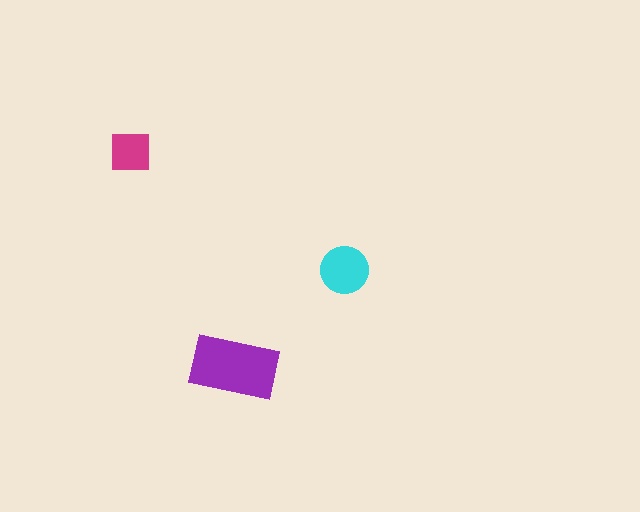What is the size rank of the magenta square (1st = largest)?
3rd.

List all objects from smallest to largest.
The magenta square, the cyan circle, the purple rectangle.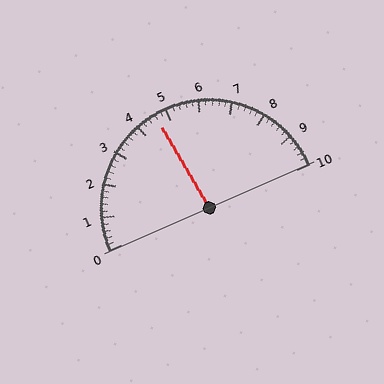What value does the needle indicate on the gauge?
The needle indicates approximately 4.6.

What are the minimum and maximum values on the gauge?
The gauge ranges from 0 to 10.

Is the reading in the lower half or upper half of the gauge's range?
The reading is in the lower half of the range (0 to 10).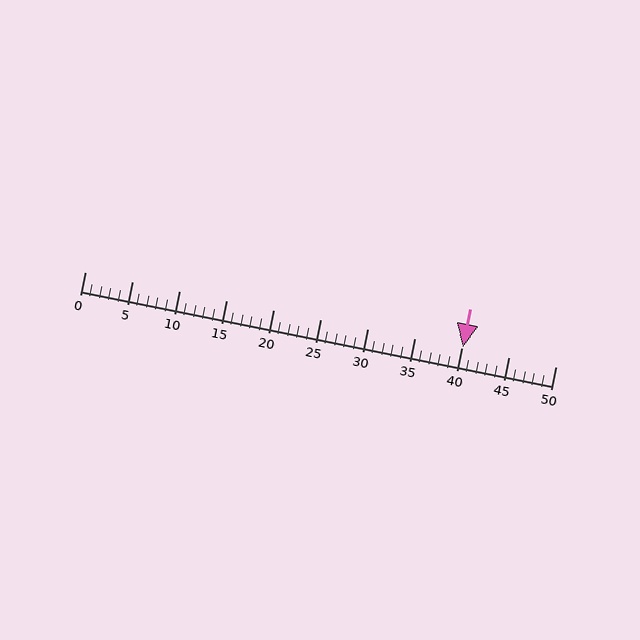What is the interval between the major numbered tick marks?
The major tick marks are spaced 5 units apart.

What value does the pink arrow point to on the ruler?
The pink arrow points to approximately 40.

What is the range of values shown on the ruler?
The ruler shows values from 0 to 50.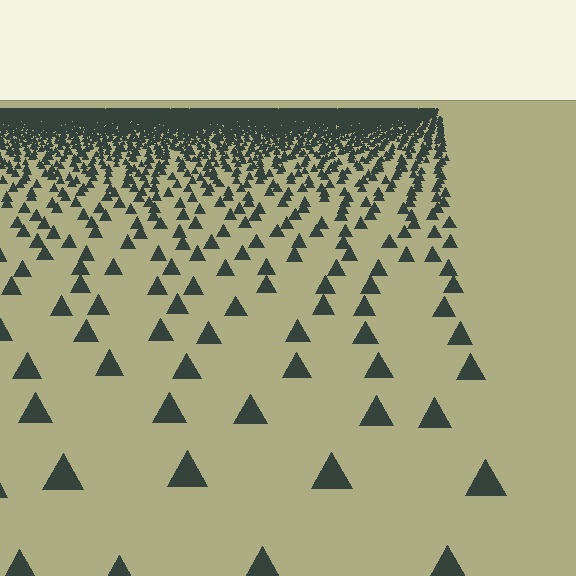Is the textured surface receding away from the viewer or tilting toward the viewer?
The surface is receding away from the viewer. Texture elements get smaller and denser toward the top.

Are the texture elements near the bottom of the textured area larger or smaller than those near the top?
Larger. Near the bottom, elements are closer to the viewer and appear at a bigger on-screen size.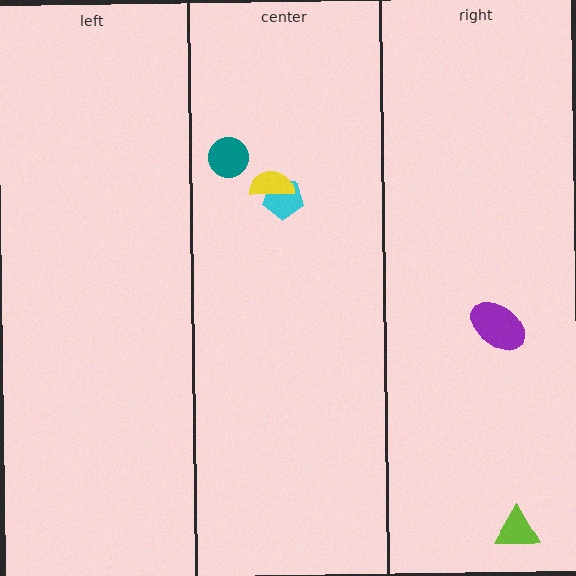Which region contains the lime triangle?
The right region.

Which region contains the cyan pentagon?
The center region.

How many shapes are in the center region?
3.